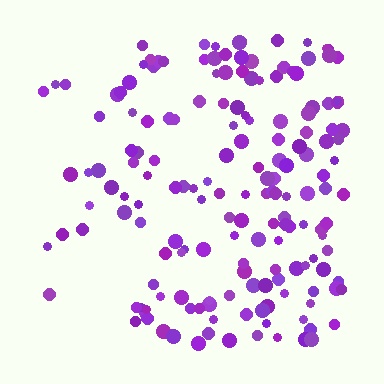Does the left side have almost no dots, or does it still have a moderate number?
Still a moderate number, just noticeably fewer than the right.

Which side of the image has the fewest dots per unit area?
The left.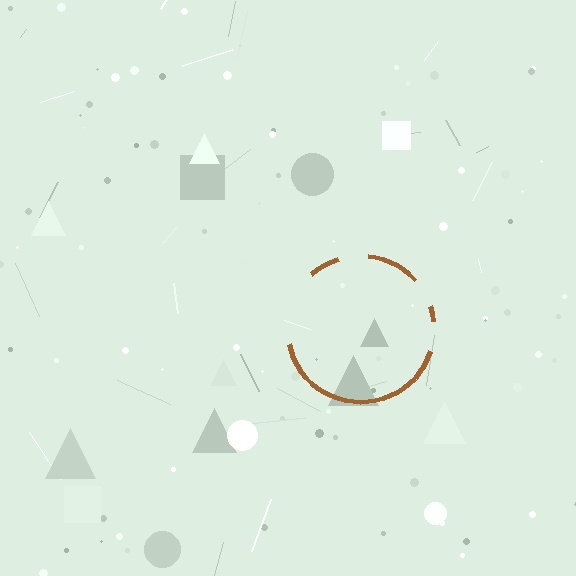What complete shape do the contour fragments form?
The contour fragments form a circle.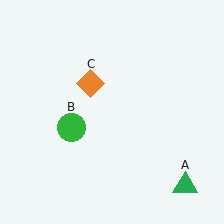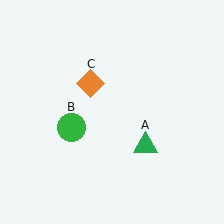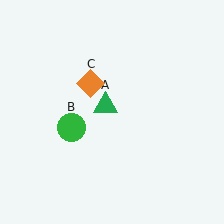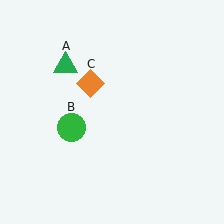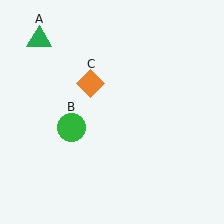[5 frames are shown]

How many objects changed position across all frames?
1 object changed position: green triangle (object A).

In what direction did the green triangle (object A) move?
The green triangle (object A) moved up and to the left.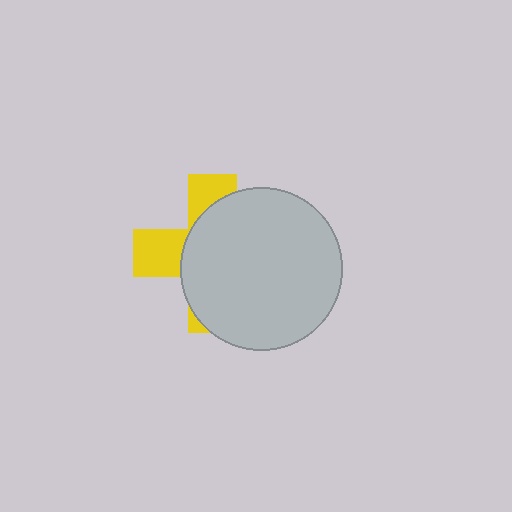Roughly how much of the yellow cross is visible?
A small part of it is visible (roughly 33%).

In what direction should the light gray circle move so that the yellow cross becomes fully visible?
The light gray circle should move right. That is the shortest direction to clear the overlap and leave the yellow cross fully visible.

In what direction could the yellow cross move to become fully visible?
The yellow cross could move left. That would shift it out from behind the light gray circle entirely.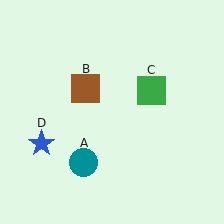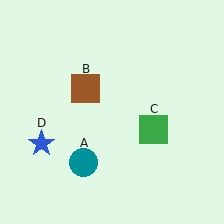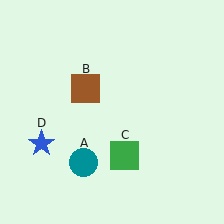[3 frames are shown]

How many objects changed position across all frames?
1 object changed position: green square (object C).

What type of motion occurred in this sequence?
The green square (object C) rotated clockwise around the center of the scene.